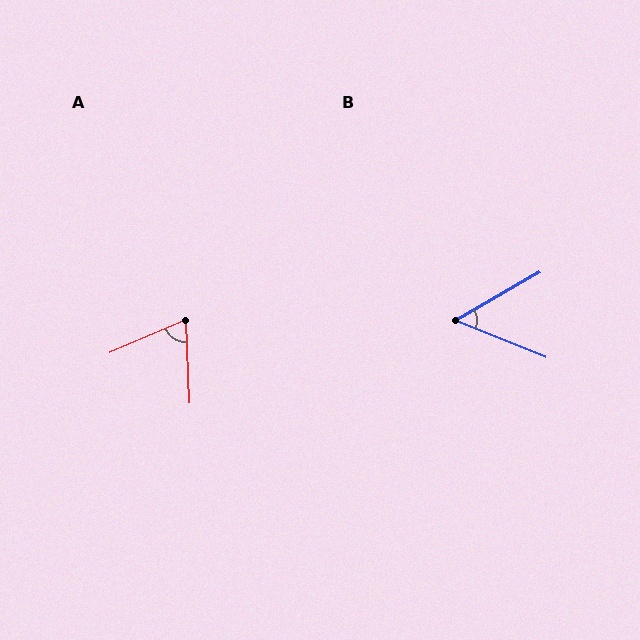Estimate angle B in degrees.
Approximately 52 degrees.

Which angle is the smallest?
B, at approximately 52 degrees.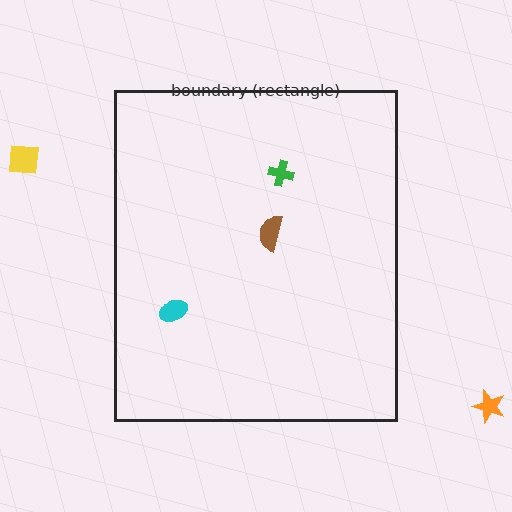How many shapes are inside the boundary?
3 inside, 2 outside.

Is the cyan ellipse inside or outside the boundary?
Inside.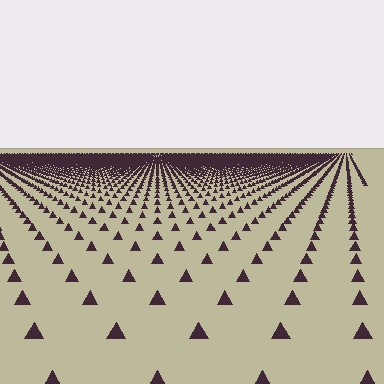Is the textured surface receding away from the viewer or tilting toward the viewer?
The surface is receding away from the viewer. Texture elements get smaller and denser toward the top.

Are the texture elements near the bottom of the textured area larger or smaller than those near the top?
Larger. Near the bottom, elements are closer to the viewer and appear at a bigger on-screen size.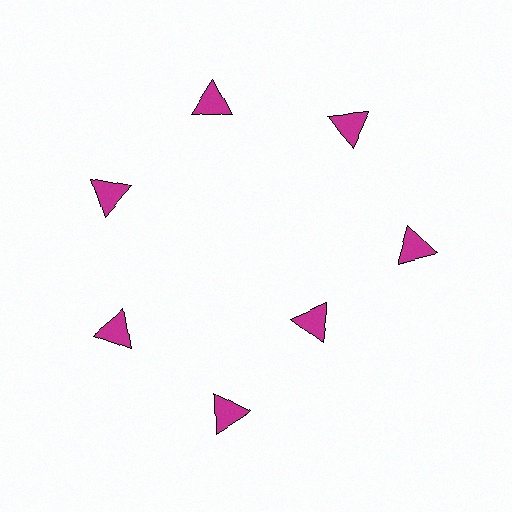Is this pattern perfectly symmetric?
No. The 7 magenta triangles are arranged in a ring, but one element near the 5 o'clock position is pulled inward toward the center, breaking the 7-fold rotational symmetry.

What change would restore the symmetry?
The symmetry would be restored by moving it outward, back onto the ring so that all 7 triangles sit at equal angles and equal distance from the center.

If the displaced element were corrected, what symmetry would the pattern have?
It would have 7-fold rotational symmetry — the pattern would map onto itself every 51 degrees.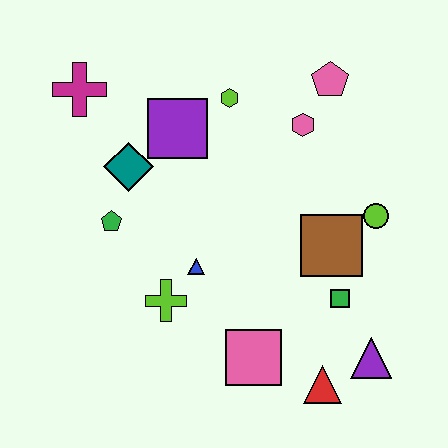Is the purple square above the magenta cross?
No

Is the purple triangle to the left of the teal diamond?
No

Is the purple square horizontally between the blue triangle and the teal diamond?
Yes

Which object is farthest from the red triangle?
The magenta cross is farthest from the red triangle.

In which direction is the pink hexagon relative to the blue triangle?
The pink hexagon is above the blue triangle.